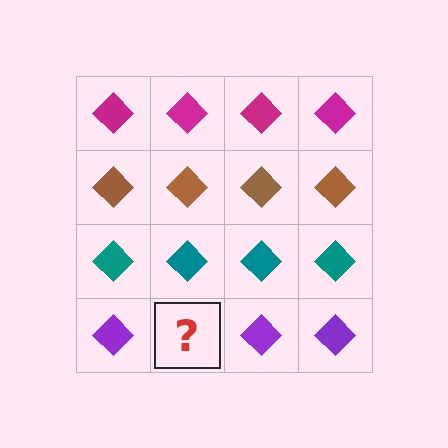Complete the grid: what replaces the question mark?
The question mark should be replaced with a purple diamond.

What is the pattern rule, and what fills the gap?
The rule is that each row has a consistent color. The gap should be filled with a purple diamond.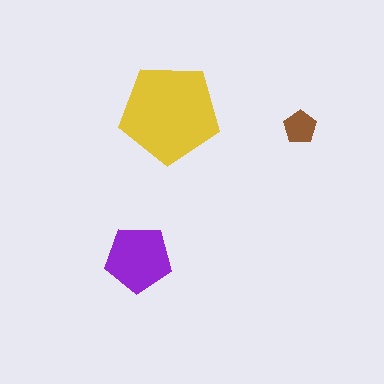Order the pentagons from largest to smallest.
the yellow one, the purple one, the brown one.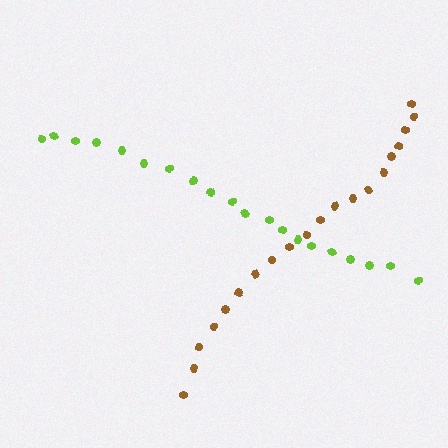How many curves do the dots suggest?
There are 2 distinct paths.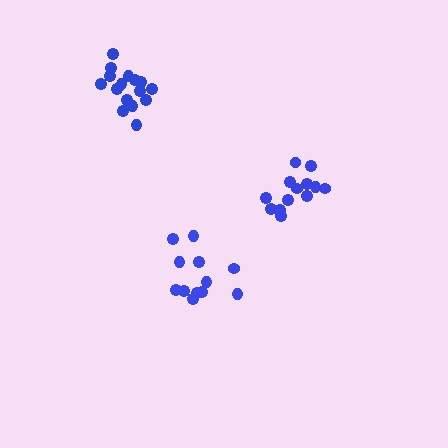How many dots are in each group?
Group 1: 13 dots, Group 2: 16 dots, Group 3: 12 dots (41 total).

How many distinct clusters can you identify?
There are 3 distinct clusters.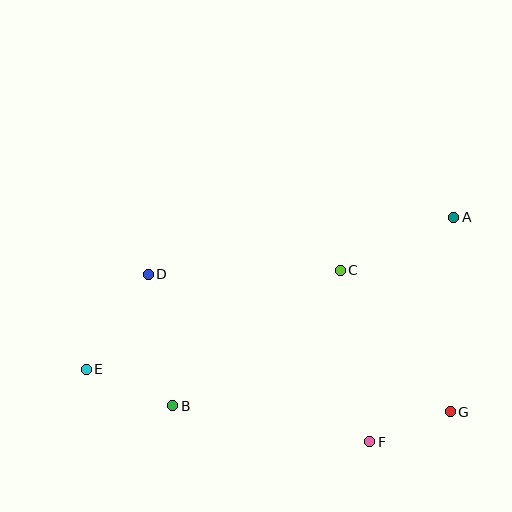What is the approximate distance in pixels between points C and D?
The distance between C and D is approximately 192 pixels.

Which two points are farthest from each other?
Points A and E are farthest from each other.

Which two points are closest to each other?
Points F and G are closest to each other.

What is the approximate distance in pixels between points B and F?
The distance between B and F is approximately 200 pixels.